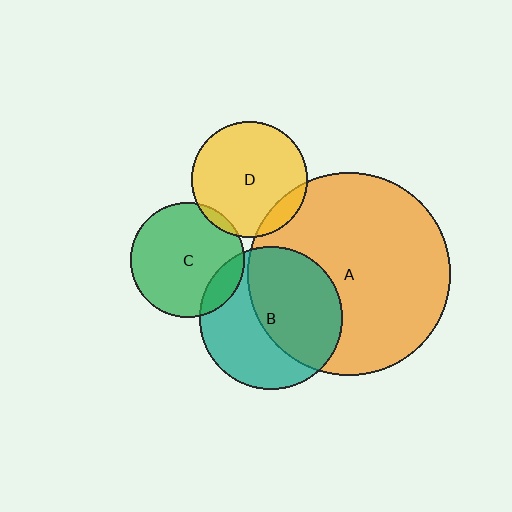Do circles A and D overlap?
Yes.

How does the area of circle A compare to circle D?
Approximately 3.1 times.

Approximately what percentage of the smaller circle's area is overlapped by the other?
Approximately 10%.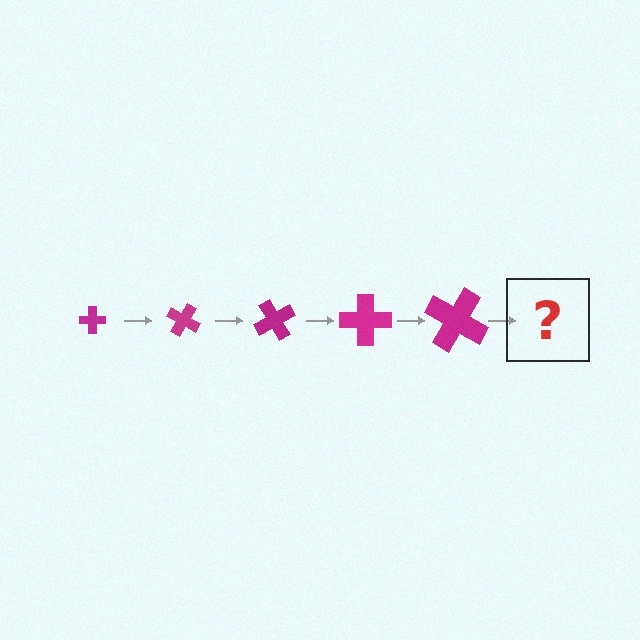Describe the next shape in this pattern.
It should be a cross, larger than the previous one and rotated 150 degrees from the start.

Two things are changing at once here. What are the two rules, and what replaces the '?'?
The two rules are that the cross grows larger each step and it rotates 30 degrees each step. The '?' should be a cross, larger than the previous one and rotated 150 degrees from the start.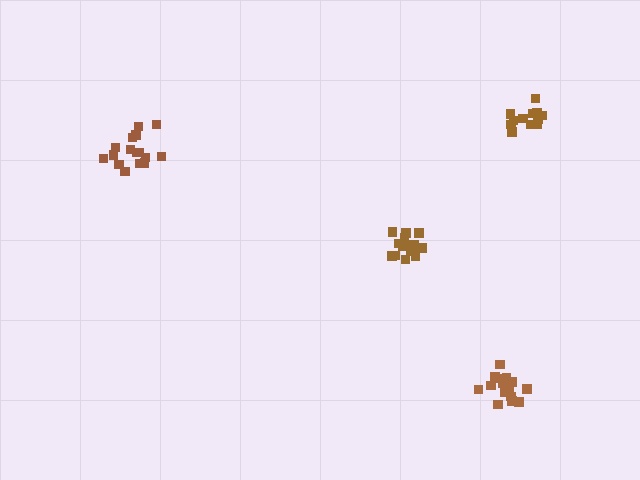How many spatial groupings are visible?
There are 4 spatial groupings.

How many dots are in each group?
Group 1: 12 dots, Group 2: 16 dots, Group 3: 17 dots, Group 4: 16 dots (61 total).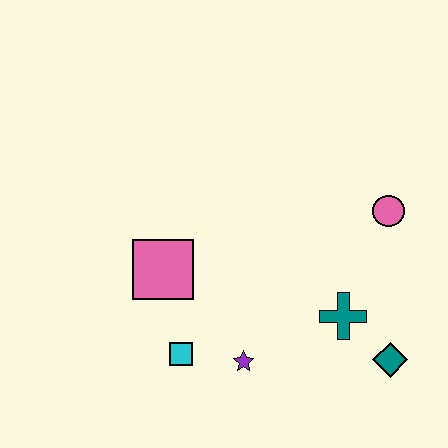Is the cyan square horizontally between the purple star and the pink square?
Yes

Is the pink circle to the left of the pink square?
No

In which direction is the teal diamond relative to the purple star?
The teal diamond is to the right of the purple star.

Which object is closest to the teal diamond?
The teal cross is closest to the teal diamond.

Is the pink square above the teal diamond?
Yes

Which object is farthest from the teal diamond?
The pink square is farthest from the teal diamond.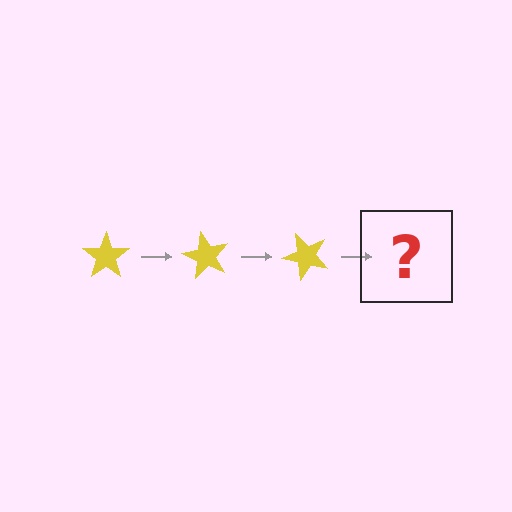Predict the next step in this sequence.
The next step is a yellow star rotated 180 degrees.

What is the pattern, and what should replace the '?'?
The pattern is that the star rotates 60 degrees each step. The '?' should be a yellow star rotated 180 degrees.